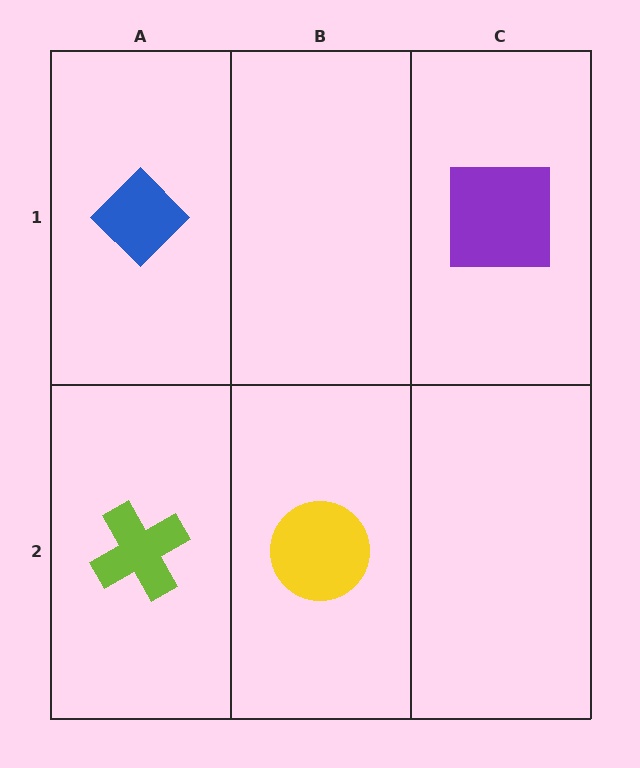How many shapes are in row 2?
2 shapes.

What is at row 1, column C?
A purple square.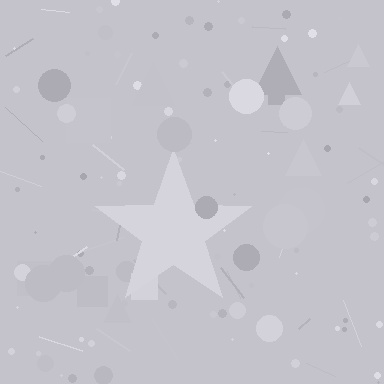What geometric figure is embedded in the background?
A star is embedded in the background.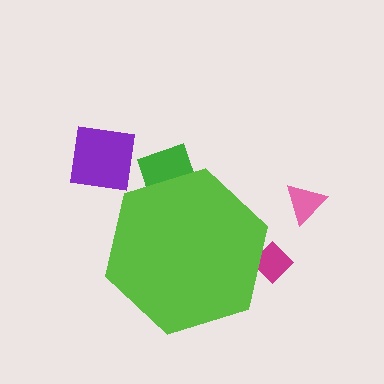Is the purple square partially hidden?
No, the purple square is fully visible.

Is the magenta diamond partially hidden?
Yes, the magenta diamond is partially hidden behind the lime hexagon.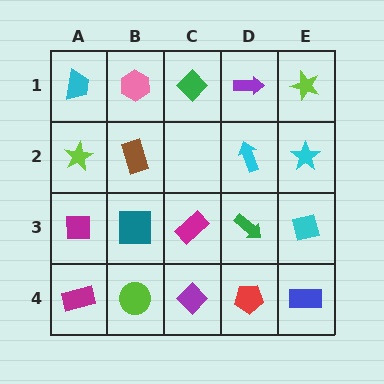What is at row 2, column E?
A cyan star.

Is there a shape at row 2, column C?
No, that cell is empty.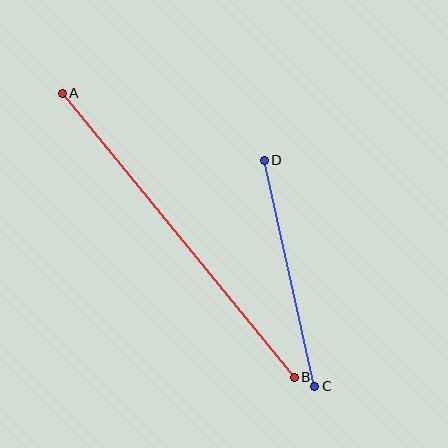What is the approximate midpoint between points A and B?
The midpoint is at approximately (178, 235) pixels.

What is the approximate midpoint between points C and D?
The midpoint is at approximately (290, 273) pixels.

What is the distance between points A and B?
The distance is approximately 367 pixels.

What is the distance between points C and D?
The distance is approximately 232 pixels.